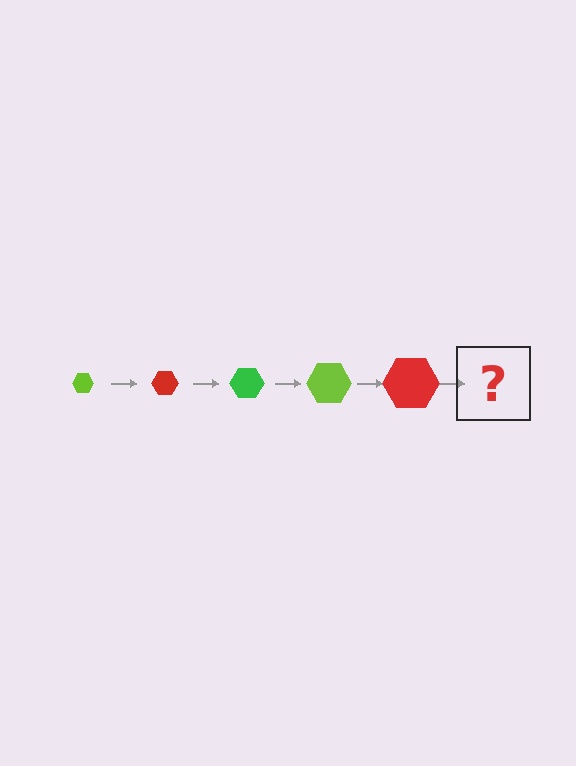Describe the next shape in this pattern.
It should be a green hexagon, larger than the previous one.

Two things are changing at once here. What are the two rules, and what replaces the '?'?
The two rules are that the hexagon grows larger each step and the color cycles through lime, red, and green. The '?' should be a green hexagon, larger than the previous one.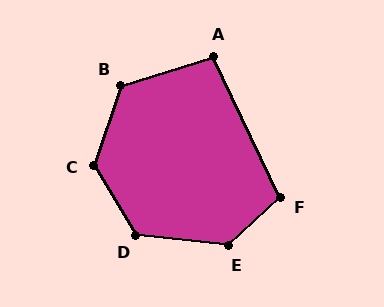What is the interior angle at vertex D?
Approximately 128 degrees (obtuse).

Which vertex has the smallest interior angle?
A, at approximately 98 degrees.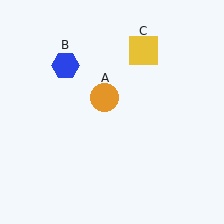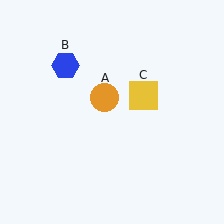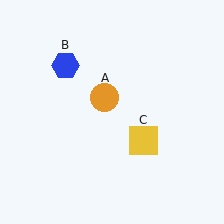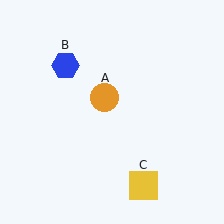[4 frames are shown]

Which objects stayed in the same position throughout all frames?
Orange circle (object A) and blue hexagon (object B) remained stationary.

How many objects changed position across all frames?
1 object changed position: yellow square (object C).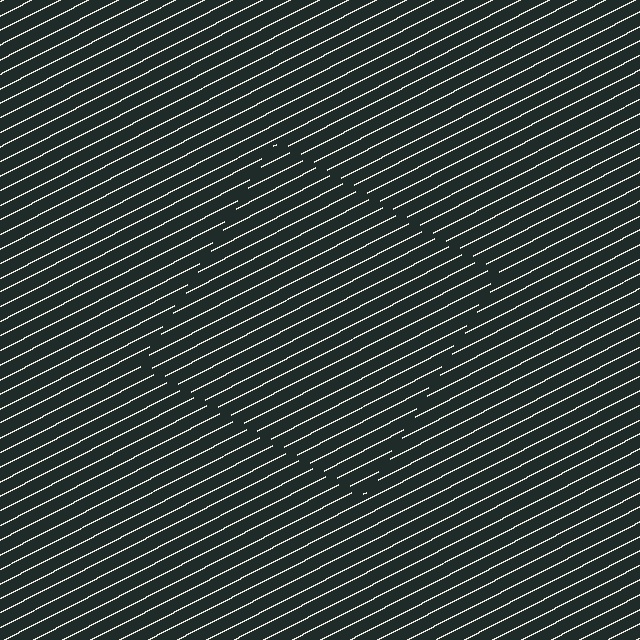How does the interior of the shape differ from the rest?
The interior of the shape contains the same grating, shifted by half a period — the contour is defined by the phase discontinuity where line-ends from the inner and outer gratings abut.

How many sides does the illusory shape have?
4 sides — the line-ends trace a square.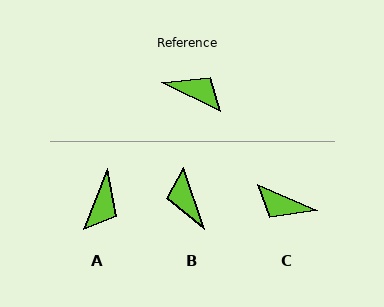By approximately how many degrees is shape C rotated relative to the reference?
Approximately 177 degrees clockwise.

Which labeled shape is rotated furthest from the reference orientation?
C, about 177 degrees away.